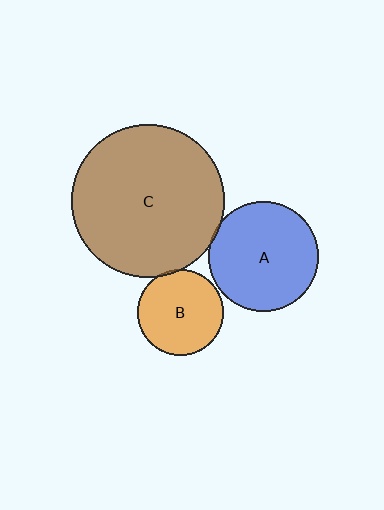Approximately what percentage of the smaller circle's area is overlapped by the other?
Approximately 5%.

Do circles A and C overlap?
Yes.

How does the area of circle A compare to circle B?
Approximately 1.6 times.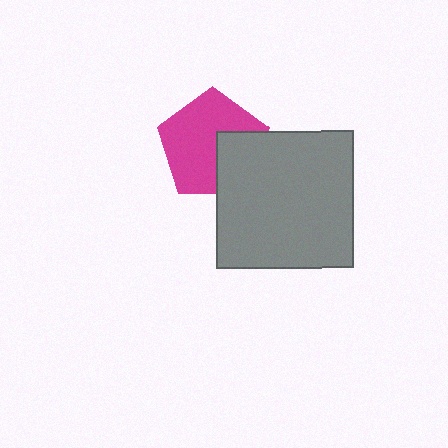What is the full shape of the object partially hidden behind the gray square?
The partially hidden object is a magenta pentagon.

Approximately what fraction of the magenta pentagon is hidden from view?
Roughly 32% of the magenta pentagon is hidden behind the gray square.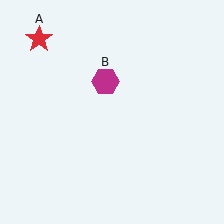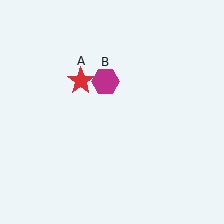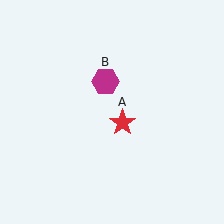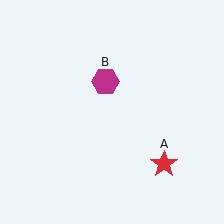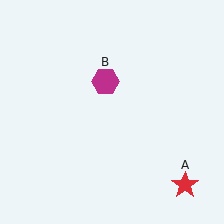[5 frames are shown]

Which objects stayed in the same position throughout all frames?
Magenta hexagon (object B) remained stationary.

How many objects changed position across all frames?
1 object changed position: red star (object A).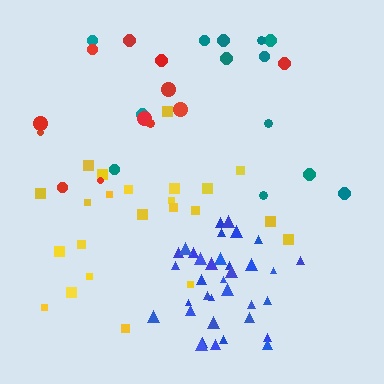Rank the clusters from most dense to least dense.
blue, yellow, teal, red.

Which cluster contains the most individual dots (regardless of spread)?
Blue (35).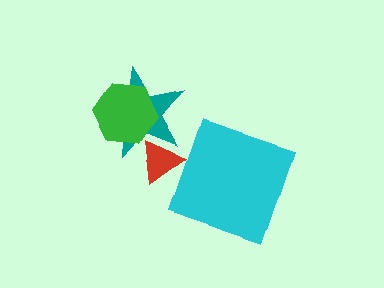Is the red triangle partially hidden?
Yes, it is partially covered by another shape.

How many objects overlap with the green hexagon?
1 object overlaps with the green hexagon.